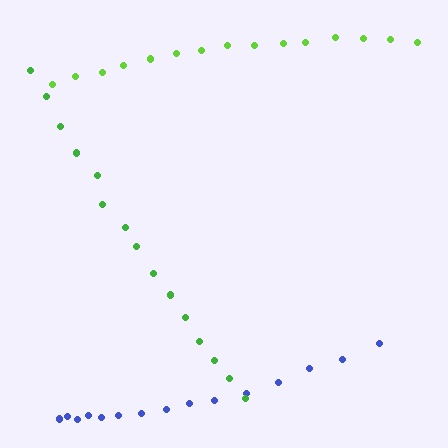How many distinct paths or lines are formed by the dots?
There are 3 distinct paths.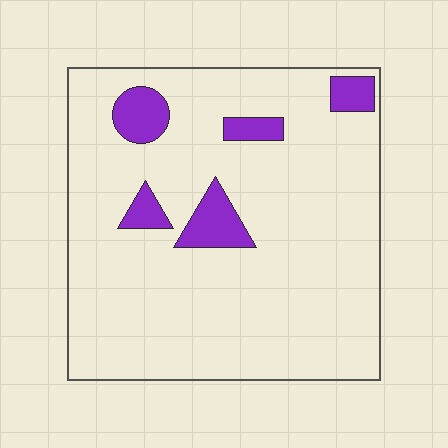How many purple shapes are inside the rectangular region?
5.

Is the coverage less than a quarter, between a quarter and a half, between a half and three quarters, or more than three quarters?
Less than a quarter.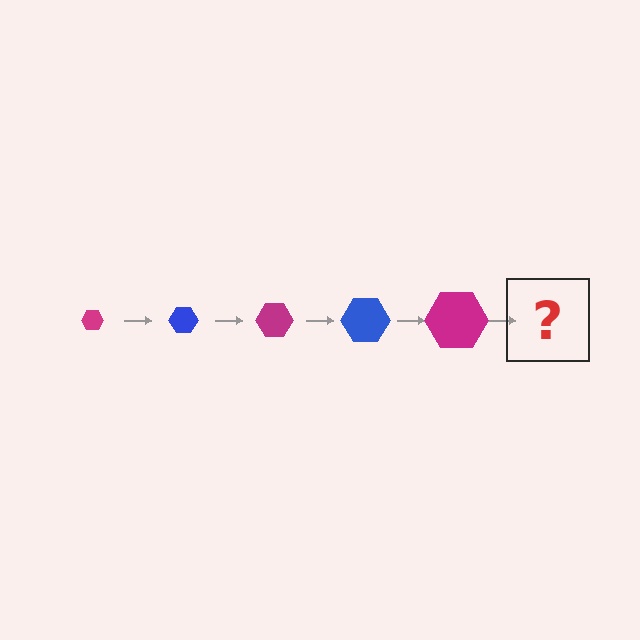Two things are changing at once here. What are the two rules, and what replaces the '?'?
The two rules are that the hexagon grows larger each step and the color cycles through magenta and blue. The '?' should be a blue hexagon, larger than the previous one.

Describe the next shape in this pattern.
It should be a blue hexagon, larger than the previous one.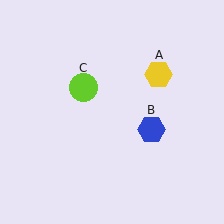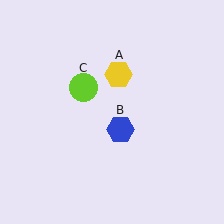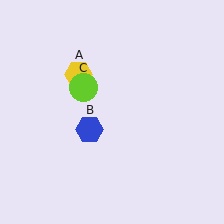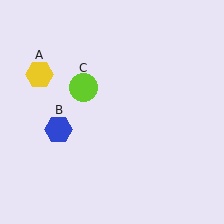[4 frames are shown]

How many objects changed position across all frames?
2 objects changed position: yellow hexagon (object A), blue hexagon (object B).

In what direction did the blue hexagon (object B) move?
The blue hexagon (object B) moved left.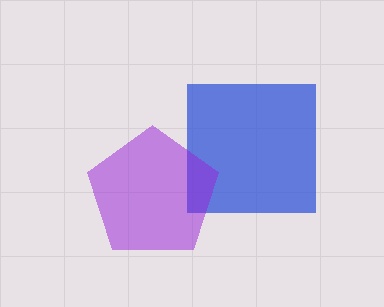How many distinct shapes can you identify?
There are 2 distinct shapes: a blue square, a purple pentagon.